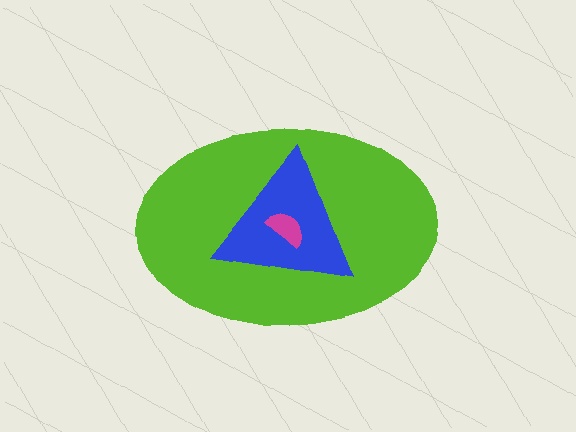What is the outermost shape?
The lime ellipse.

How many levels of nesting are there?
3.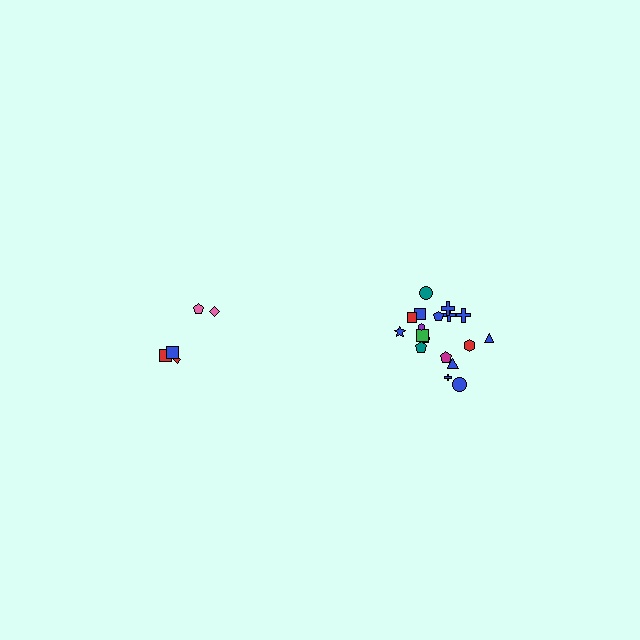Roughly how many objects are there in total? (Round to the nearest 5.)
Roughly 25 objects in total.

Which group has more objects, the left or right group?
The right group.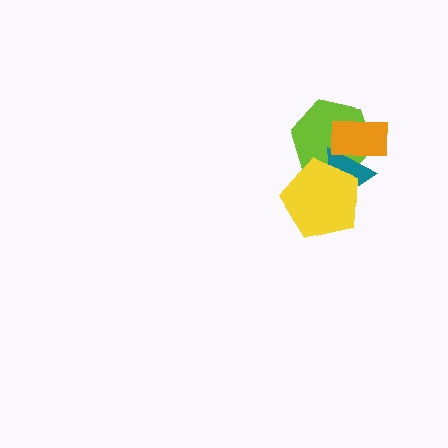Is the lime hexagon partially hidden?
Yes, it is partially covered by another shape.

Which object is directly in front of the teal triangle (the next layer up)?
The orange rectangle is directly in front of the teal triangle.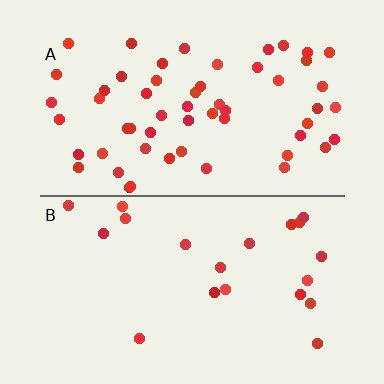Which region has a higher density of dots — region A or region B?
A (the top).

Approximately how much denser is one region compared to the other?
Approximately 2.7× — region A over region B.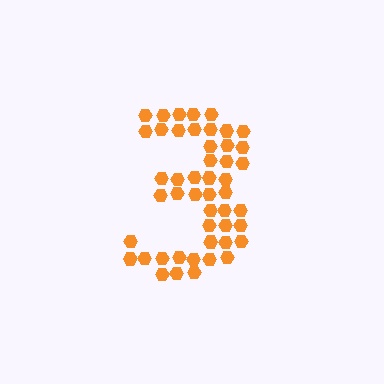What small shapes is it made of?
It is made of small hexagons.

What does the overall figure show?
The overall figure shows the digit 3.